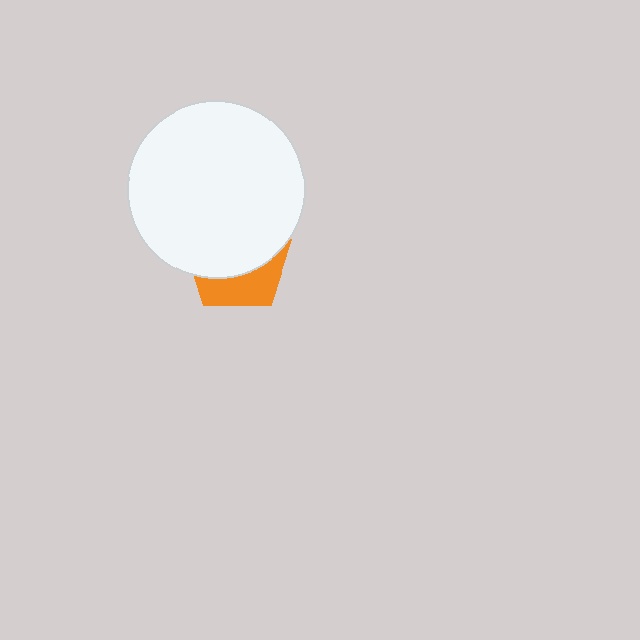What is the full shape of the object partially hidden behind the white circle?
The partially hidden object is an orange pentagon.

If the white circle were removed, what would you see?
You would see the complete orange pentagon.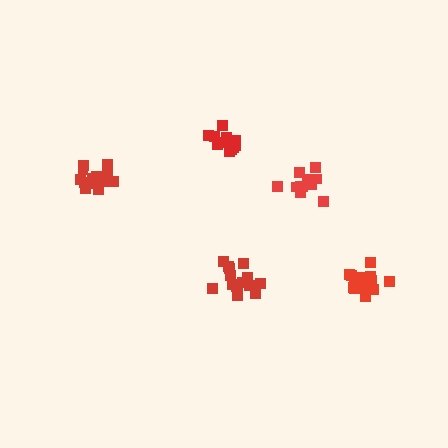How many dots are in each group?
Group 1: 15 dots, Group 2: 13 dots, Group 3: 15 dots, Group 4: 14 dots, Group 5: 11 dots (68 total).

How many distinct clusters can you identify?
There are 5 distinct clusters.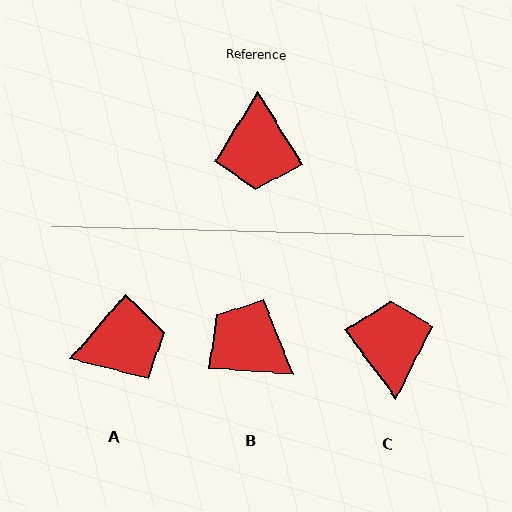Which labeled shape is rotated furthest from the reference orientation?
C, about 175 degrees away.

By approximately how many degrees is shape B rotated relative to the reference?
Approximately 126 degrees clockwise.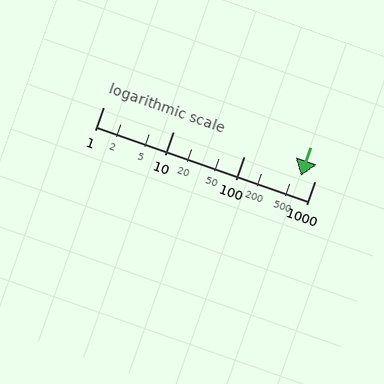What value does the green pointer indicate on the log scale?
The pointer indicates approximately 630.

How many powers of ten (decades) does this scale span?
The scale spans 3 decades, from 1 to 1000.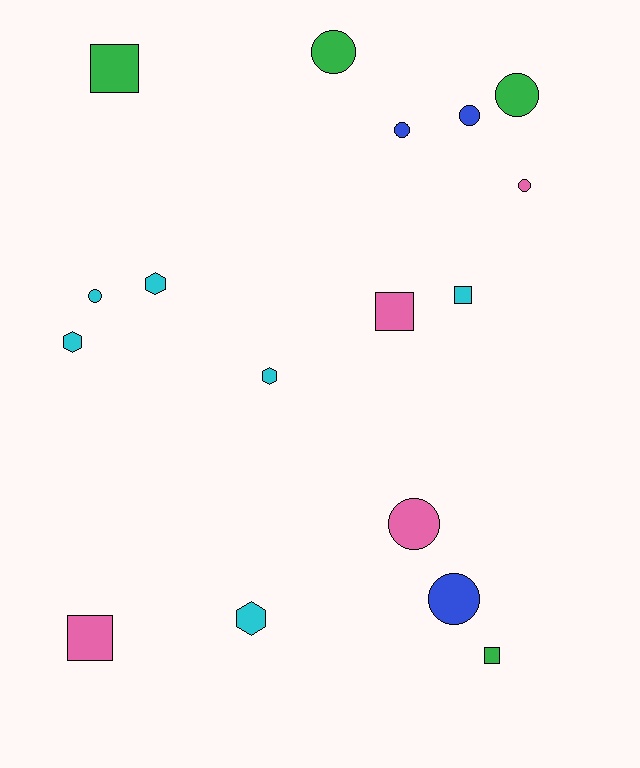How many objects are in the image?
There are 17 objects.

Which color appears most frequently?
Cyan, with 6 objects.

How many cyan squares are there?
There is 1 cyan square.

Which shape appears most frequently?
Circle, with 8 objects.